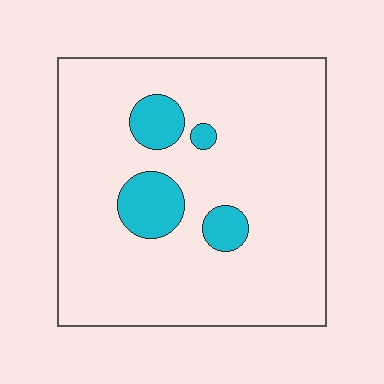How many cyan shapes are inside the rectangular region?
4.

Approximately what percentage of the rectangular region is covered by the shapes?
Approximately 10%.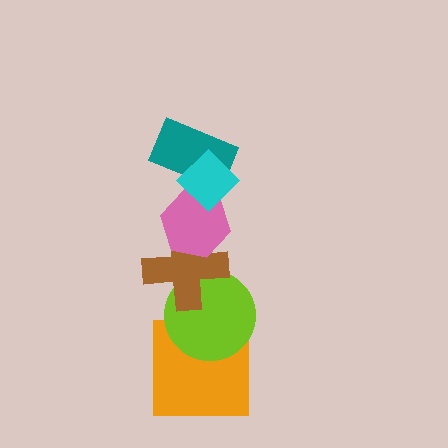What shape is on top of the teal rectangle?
The cyan diamond is on top of the teal rectangle.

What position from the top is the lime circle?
The lime circle is 5th from the top.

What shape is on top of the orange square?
The lime circle is on top of the orange square.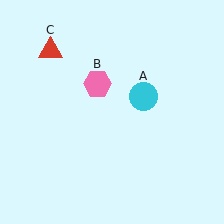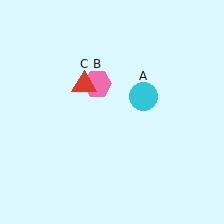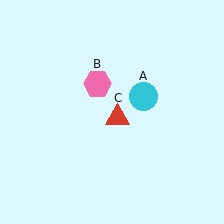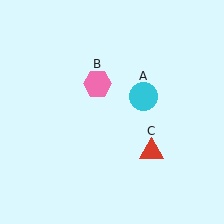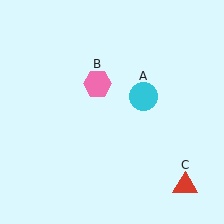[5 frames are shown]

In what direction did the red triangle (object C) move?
The red triangle (object C) moved down and to the right.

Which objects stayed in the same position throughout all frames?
Cyan circle (object A) and pink hexagon (object B) remained stationary.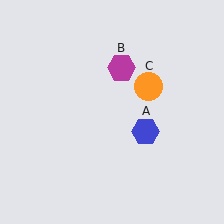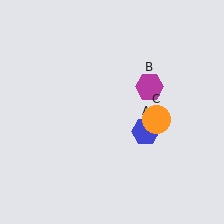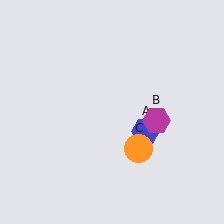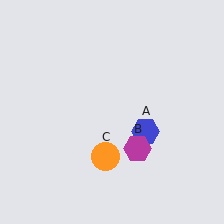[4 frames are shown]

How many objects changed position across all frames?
2 objects changed position: magenta hexagon (object B), orange circle (object C).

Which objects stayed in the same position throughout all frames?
Blue hexagon (object A) remained stationary.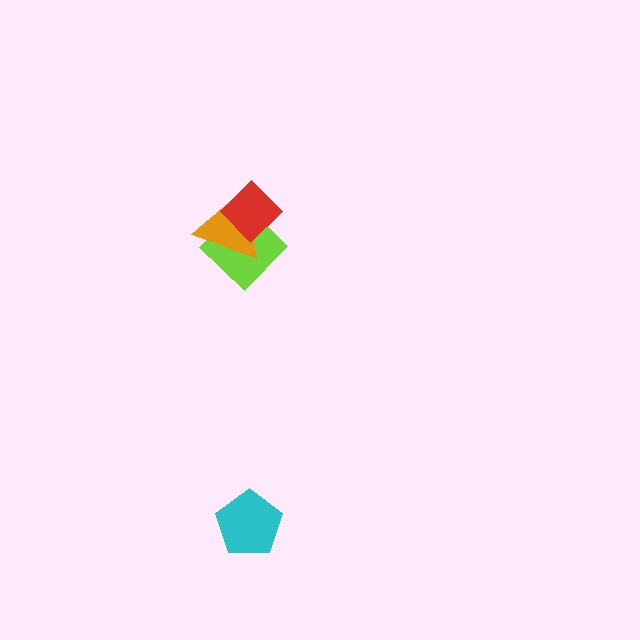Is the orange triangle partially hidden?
Yes, it is partially covered by another shape.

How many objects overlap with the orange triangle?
2 objects overlap with the orange triangle.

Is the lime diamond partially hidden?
Yes, it is partially covered by another shape.